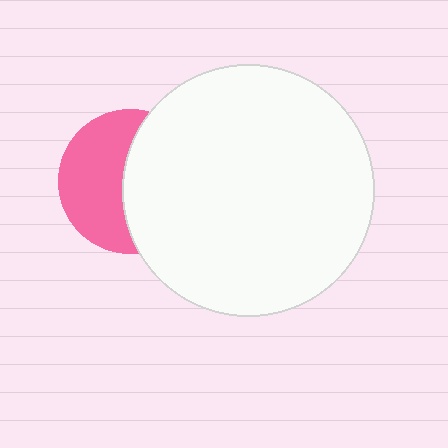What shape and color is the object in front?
The object in front is a white circle.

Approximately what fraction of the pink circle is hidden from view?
Roughly 51% of the pink circle is hidden behind the white circle.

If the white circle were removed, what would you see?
You would see the complete pink circle.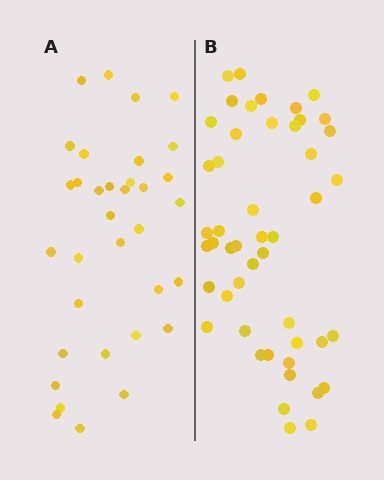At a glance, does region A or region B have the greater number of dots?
Region B (the right region) has more dots.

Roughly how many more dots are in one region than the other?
Region B has approximately 15 more dots than region A.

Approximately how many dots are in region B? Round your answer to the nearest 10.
About 50 dots. (The exact count is 48, which rounds to 50.)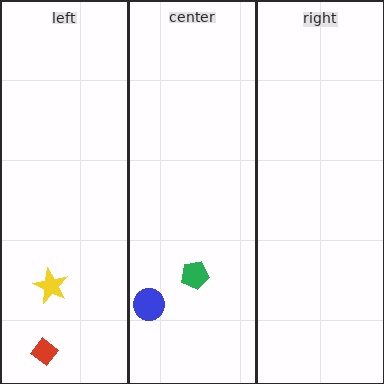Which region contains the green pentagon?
The center region.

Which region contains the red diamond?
The left region.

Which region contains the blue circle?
The center region.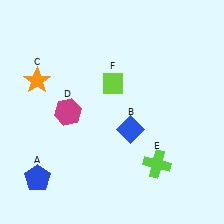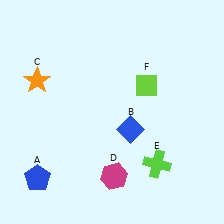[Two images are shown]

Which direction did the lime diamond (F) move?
The lime diamond (F) moved right.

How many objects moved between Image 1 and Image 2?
2 objects moved between the two images.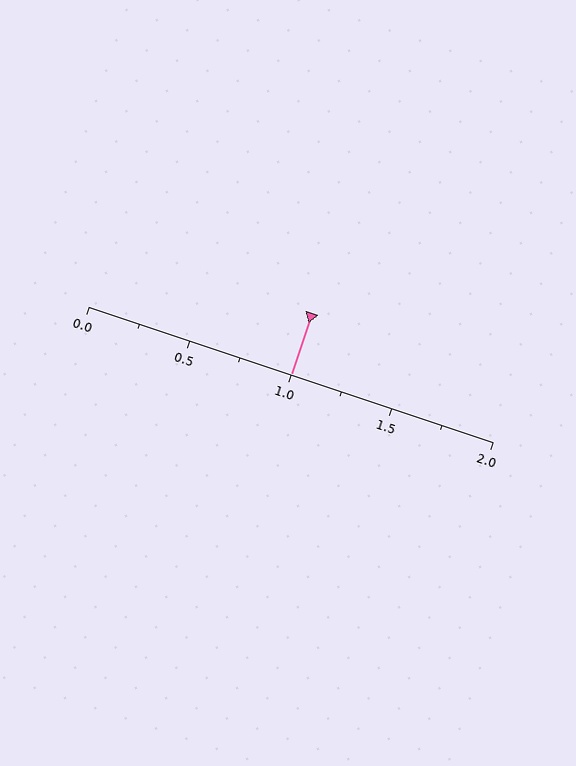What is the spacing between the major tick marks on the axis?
The major ticks are spaced 0.5 apart.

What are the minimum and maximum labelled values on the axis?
The axis runs from 0.0 to 2.0.